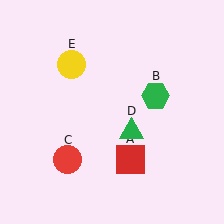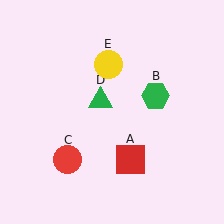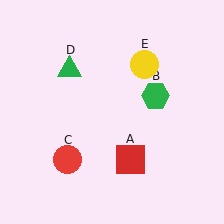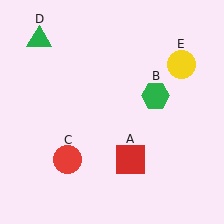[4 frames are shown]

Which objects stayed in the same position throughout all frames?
Red square (object A) and green hexagon (object B) and red circle (object C) remained stationary.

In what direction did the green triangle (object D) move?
The green triangle (object D) moved up and to the left.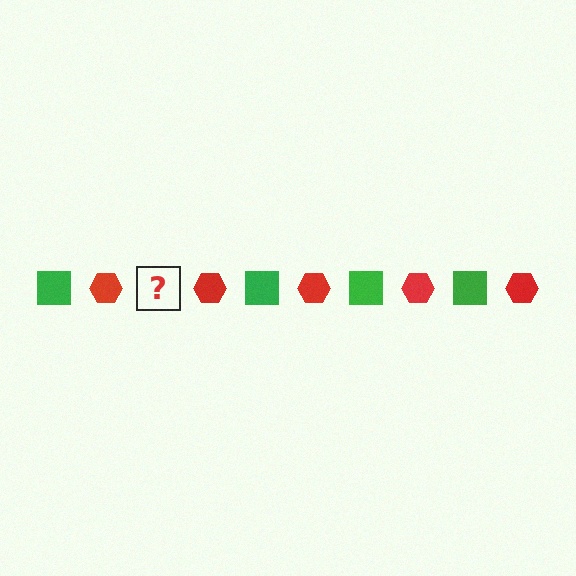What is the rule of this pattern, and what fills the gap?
The rule is that the pattern alternates between green square and red hexagon. The gap should be filled with a green square.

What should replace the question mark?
The question mark should be replaced with a green square.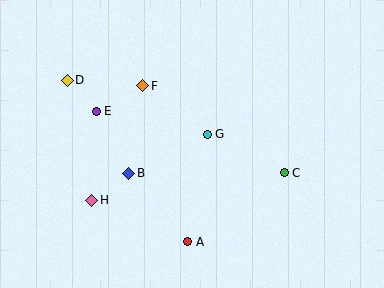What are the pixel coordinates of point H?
Point H is at (92, 200).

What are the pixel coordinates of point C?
Point C is at (284, 173).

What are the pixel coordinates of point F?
Point F is at (143, 86).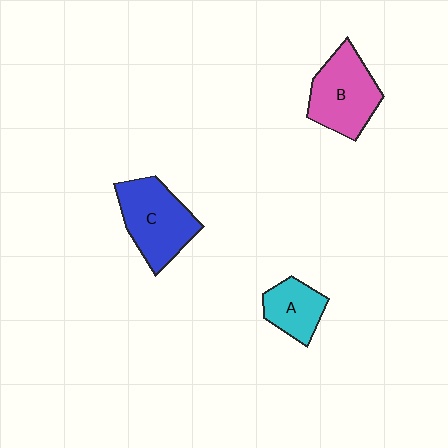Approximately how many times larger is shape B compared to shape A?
Approximately 1.6 times.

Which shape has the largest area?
Shape C (blue).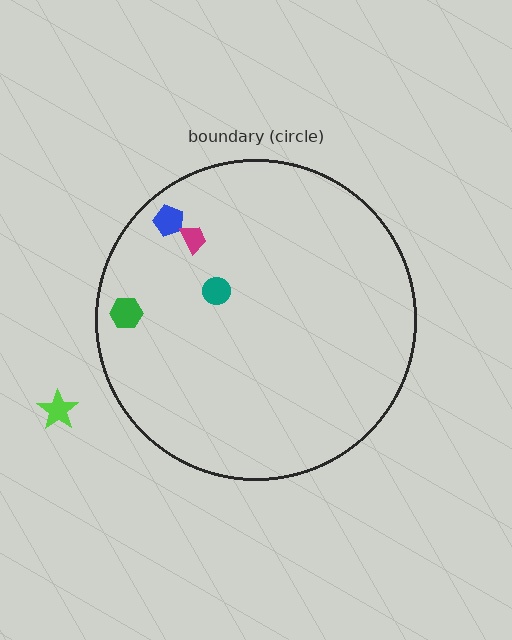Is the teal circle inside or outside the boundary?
Inside.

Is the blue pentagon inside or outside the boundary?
Inside.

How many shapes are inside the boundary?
4 inside, 1 outside.